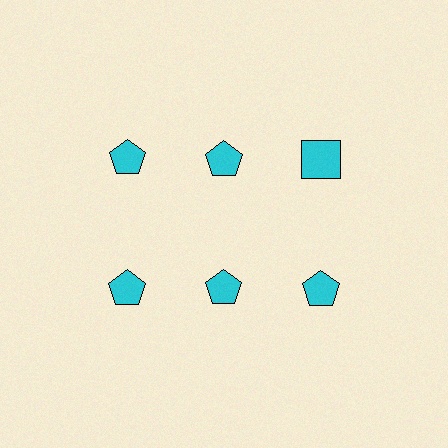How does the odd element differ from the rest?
It has a different shape: square instead of pentagon.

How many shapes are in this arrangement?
There are 6 shapes arranged in a grid pattern.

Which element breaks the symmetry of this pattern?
The cyan square in the top row, center column breaks the symmetry. All other shapes are cyan pentagons.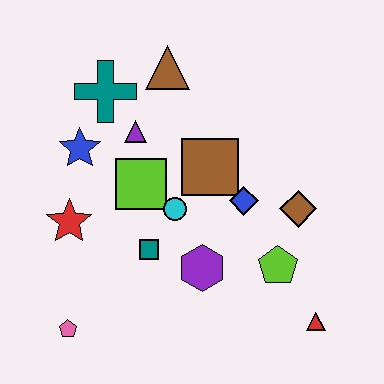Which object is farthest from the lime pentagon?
The teal cross is farthest from the lime pentagon.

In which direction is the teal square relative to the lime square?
The teal square is below the lime square.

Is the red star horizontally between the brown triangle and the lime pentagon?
No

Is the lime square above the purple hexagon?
Yes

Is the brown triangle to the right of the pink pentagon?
Yes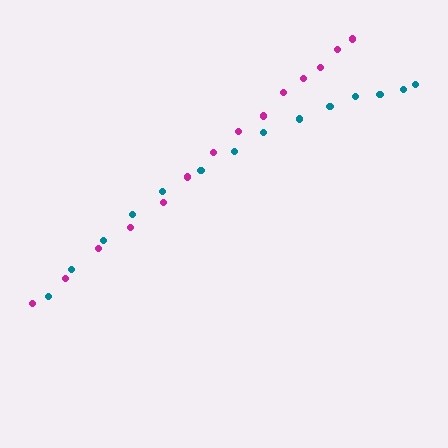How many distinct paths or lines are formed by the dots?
There are 2 distinct paths.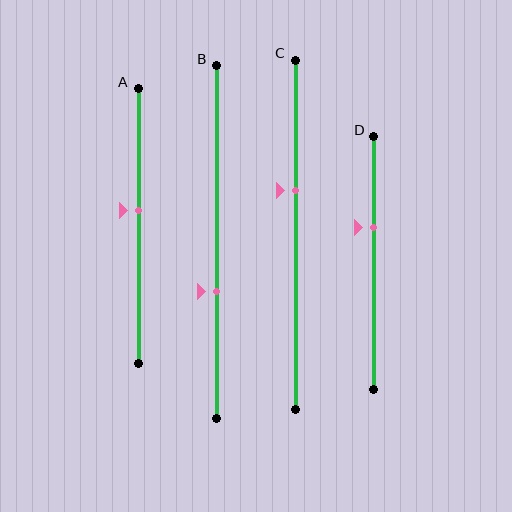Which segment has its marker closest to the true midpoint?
Segment A has its marker closest to the true midpoint.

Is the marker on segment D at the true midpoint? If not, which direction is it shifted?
No, the marker on segment D is shifted upward by about 14% of the segment length.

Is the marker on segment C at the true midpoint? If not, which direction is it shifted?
No, the marker on segment C is shifted upward by about 13% of the segment length.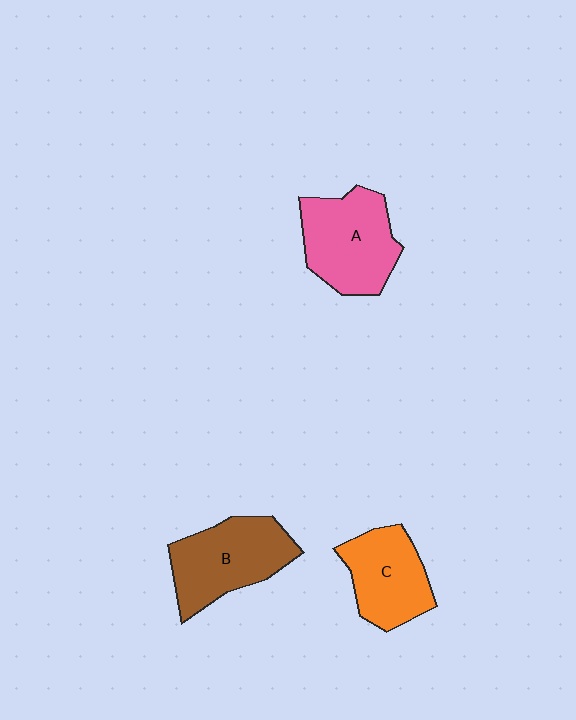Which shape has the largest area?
Shape A (pink).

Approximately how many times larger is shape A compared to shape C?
Approximately 1.2 times.